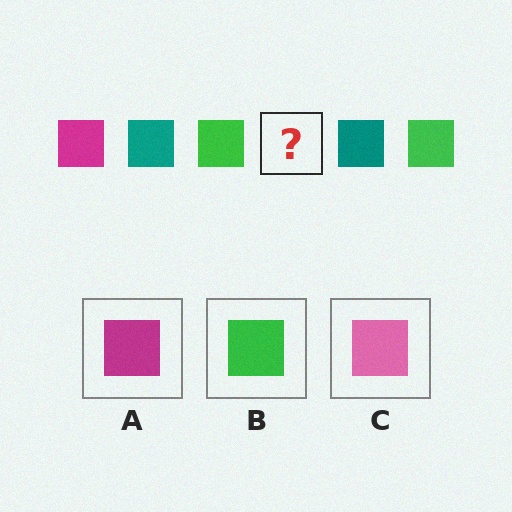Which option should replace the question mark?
Option A.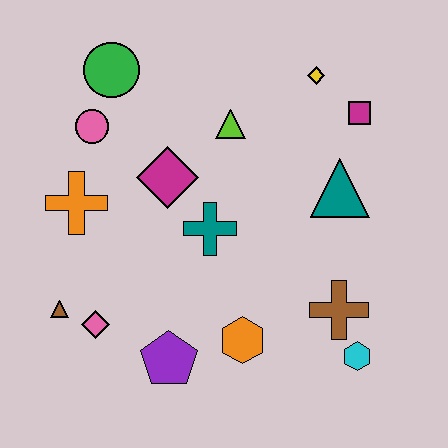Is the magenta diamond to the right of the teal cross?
No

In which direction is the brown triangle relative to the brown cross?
The brown triangle is to the left of the brown cross.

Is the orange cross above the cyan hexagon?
Yes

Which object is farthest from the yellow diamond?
The brown triangle is farthest from the yellow diamond.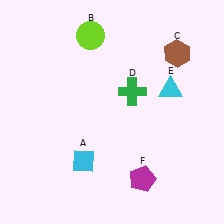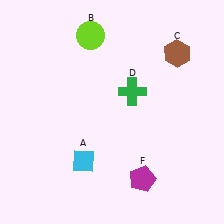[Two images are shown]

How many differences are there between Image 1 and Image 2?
There is 1 difference between the two images.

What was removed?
The cyan triangle (E) was removed in Image 2.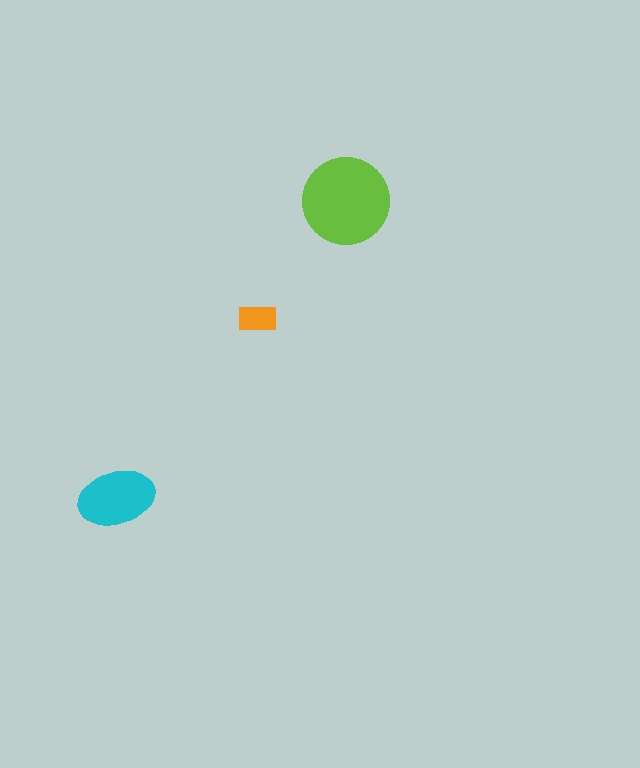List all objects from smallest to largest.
The orange rectangle, the cyan ellipse, the lime circle.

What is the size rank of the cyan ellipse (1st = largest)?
2nd.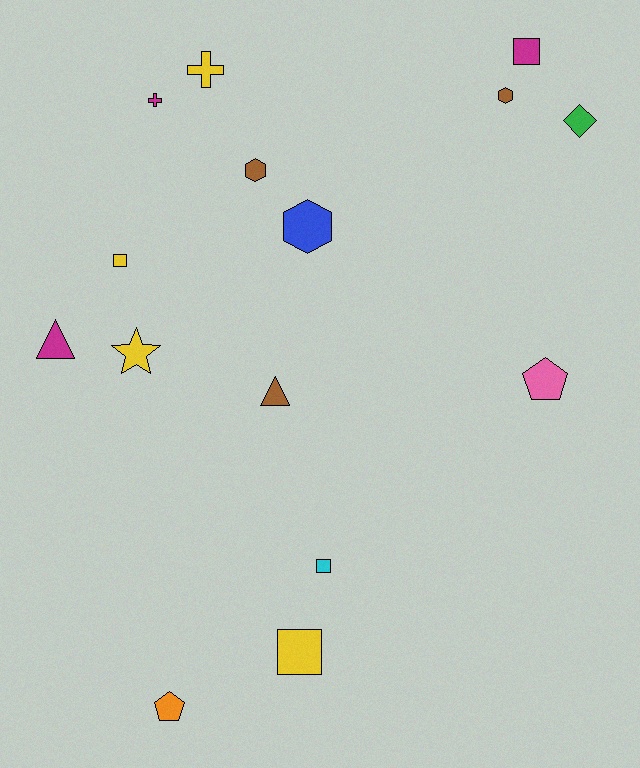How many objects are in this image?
There are 15 objects.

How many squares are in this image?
There are 4 squares.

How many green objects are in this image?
There is 1 green object.